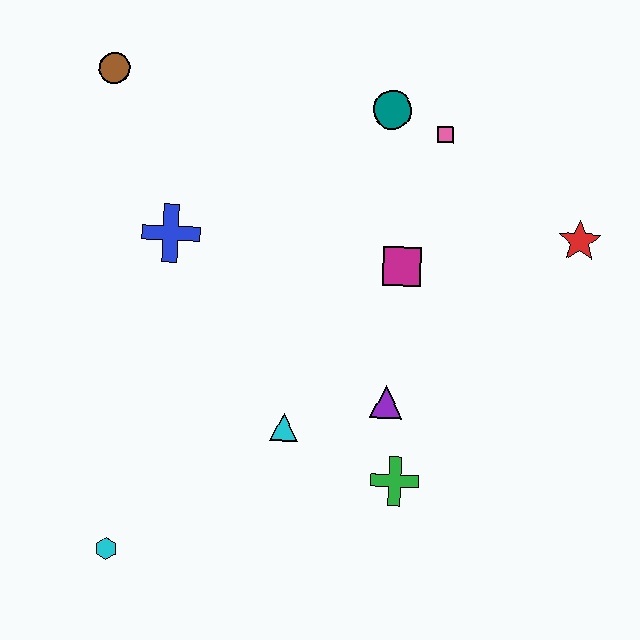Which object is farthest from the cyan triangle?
The brown circle is farthest from the cyan triangle.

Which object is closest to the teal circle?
The pink square is closest to the teal circle.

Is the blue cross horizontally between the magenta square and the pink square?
No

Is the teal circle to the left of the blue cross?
No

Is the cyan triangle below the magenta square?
Yes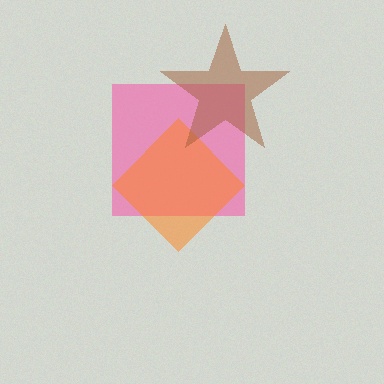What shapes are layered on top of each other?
The layered shapes are: a pink square, an orange diamond, a brown star.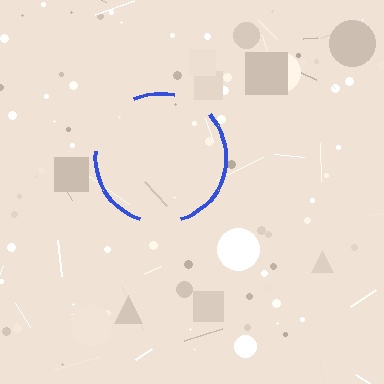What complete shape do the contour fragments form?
The contour fragments form a circle.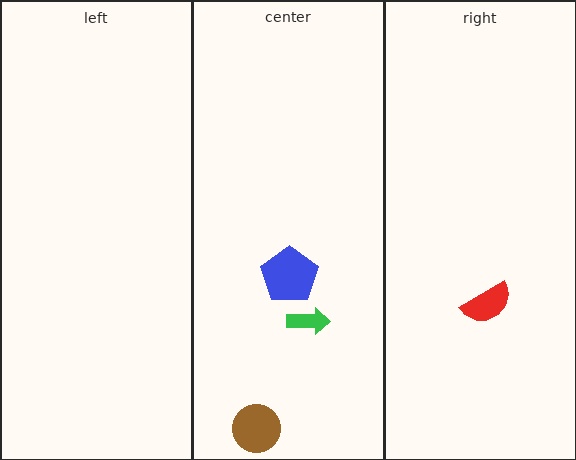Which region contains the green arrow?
The center region.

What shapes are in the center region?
The green arrow, the brown circle, the blue pentagon.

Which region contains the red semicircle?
The right region.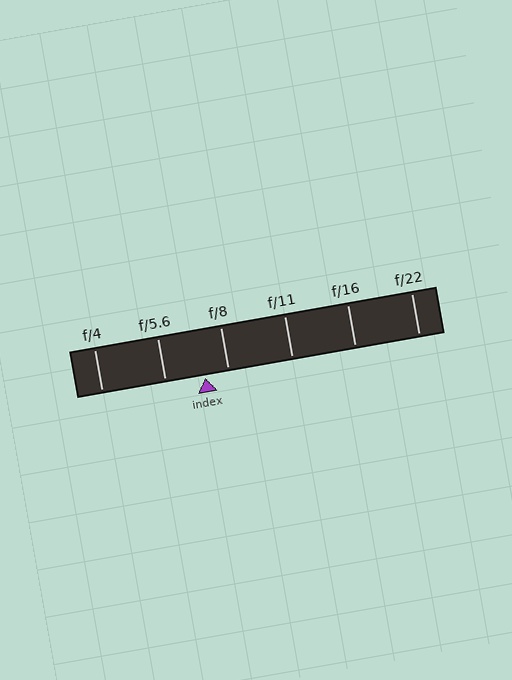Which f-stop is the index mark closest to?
The index mark is closest to f/8.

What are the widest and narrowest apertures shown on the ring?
The widest aperture shown is f/4 and the narrowest is f/22.